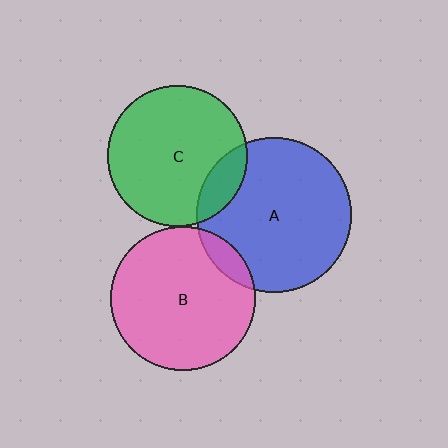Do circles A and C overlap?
Yes.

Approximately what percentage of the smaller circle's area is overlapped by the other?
Approximately 15%.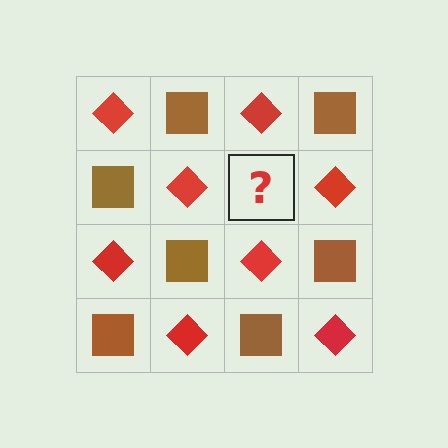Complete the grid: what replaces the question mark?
The question mark should be replaced with a brown square.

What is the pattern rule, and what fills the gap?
The rule is that it alternates red diamond and brown square in a checkerboard pattern. The gap should be filled with a brown square.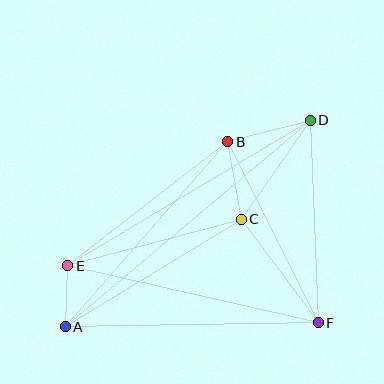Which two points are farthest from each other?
Points A and D are farthest from each other.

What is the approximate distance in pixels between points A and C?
The distance between A and C is approximately 206 pixels.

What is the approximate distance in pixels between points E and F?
The distance between E and F is approximately 257 pixels.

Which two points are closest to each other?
Points A and E are closest to each other.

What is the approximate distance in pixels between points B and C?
The distance between B and C is approximately 79 pixels.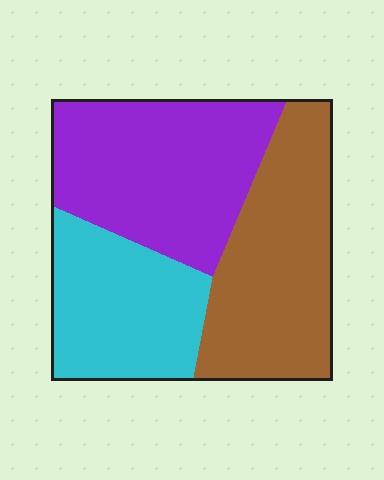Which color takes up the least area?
Cyan, at roughly 25%.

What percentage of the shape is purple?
Purple covers about 35% of the shape.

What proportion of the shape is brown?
Brown takes up about three eighths (3/8) of the shape.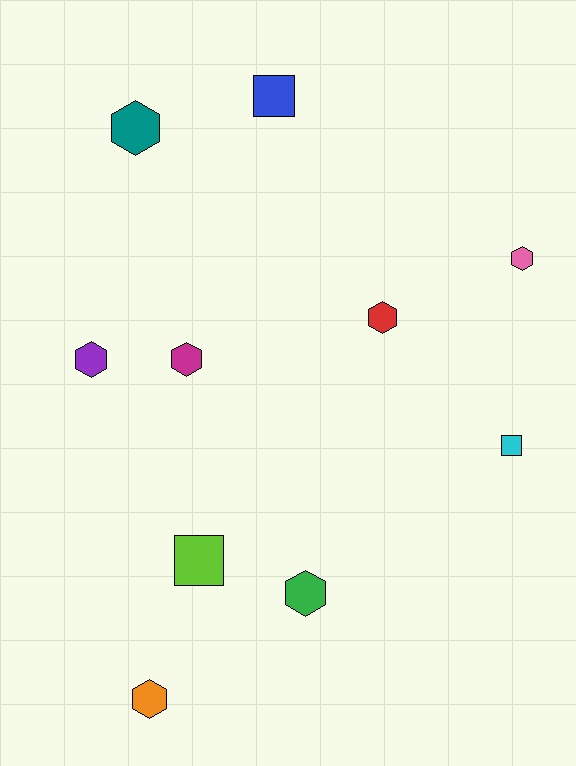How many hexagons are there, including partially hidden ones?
There are 7 hexagons.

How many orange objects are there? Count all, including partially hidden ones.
There is 1 orange object.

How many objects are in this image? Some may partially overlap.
There are 10 objects.